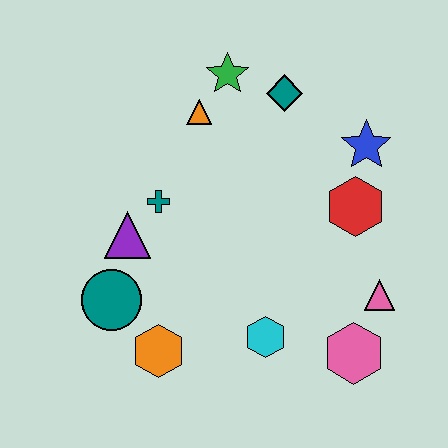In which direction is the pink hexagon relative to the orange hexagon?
The pink hexagon is to the right of the orange hexagon.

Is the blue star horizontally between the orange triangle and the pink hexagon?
No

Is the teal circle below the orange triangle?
Yes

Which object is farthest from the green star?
The pink hexagon is farthest from the green star.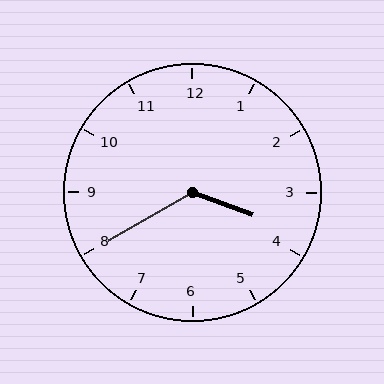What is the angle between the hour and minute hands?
Approximately 130 degrees.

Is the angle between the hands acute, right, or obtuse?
It is obtuse.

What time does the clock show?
3:40.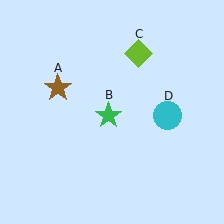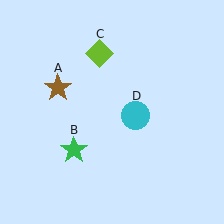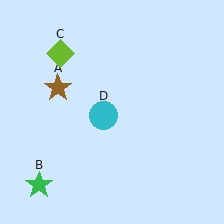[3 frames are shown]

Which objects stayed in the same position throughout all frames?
Brown star (object A) remained stationary.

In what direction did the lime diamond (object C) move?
The lime diamond (object C) moved left.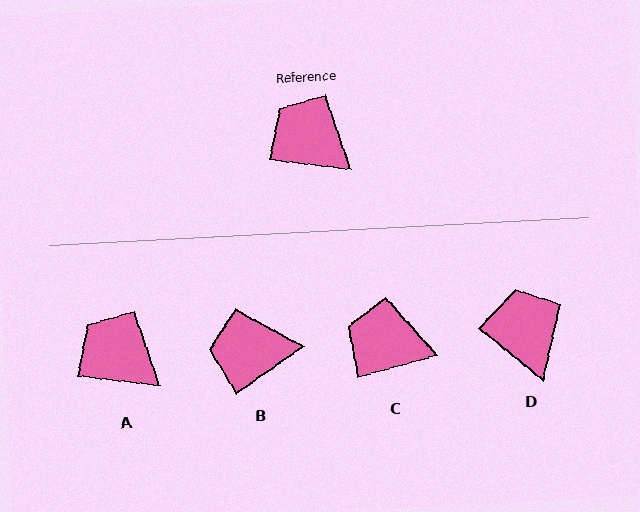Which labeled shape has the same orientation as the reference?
A.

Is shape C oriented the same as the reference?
No, it is off by about 22 degrees.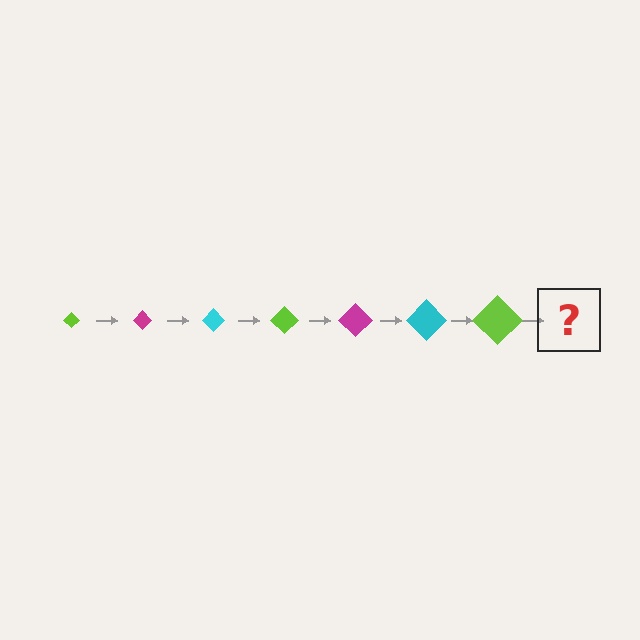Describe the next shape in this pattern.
It should be a magenta diamond, larger than the previous one.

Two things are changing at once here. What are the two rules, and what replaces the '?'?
The two rules are that the diamond grows larger each step and the color cycles through lime, magenta, and cyan. The '?' should be a magenta diamond, larger than the previous one.